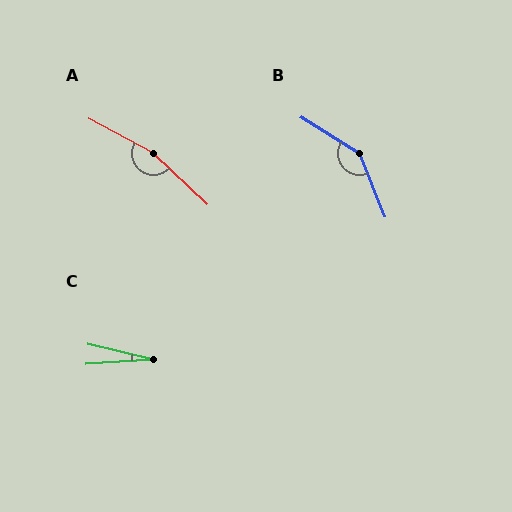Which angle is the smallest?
C, at approximately 17 degrees.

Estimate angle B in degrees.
Approximately 143 degrees.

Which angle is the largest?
A, at approximately 165 degrees.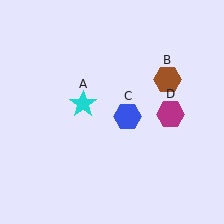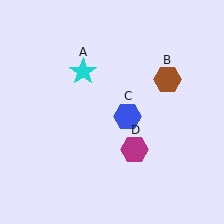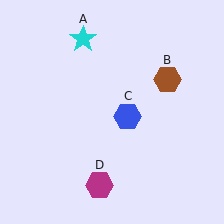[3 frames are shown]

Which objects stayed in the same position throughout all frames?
Brown hexagon (object B) and blue hexagon (object C) remained stationary.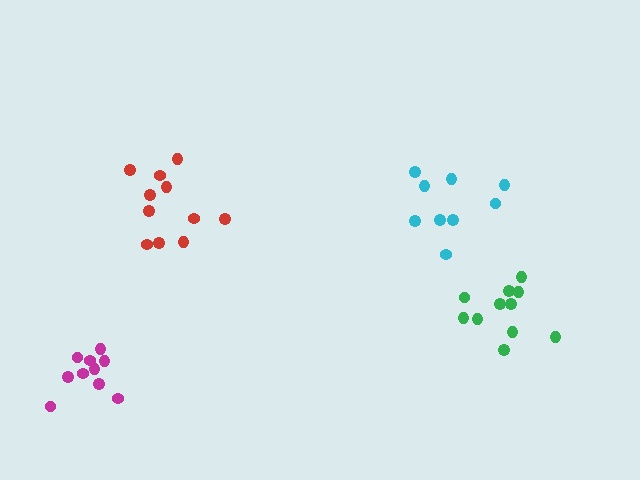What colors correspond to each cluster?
The clusters are colored: cyan, green, red, magenta.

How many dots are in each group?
Group 1: 9 dots, Group 2: 11 dots, Group 3: 11 dots, Group 4: 10 dots (41 total).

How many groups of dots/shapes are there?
There are 4 groups.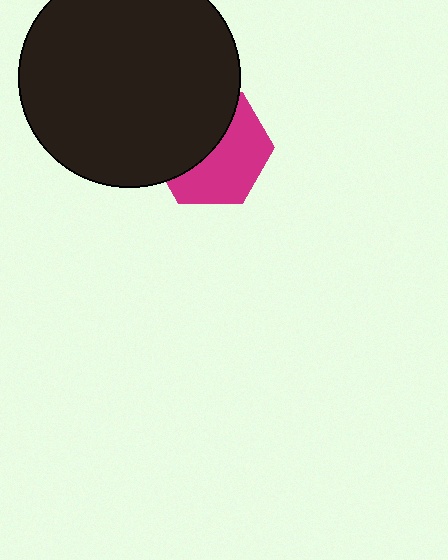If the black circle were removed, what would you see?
You would see the complete magenta hexagon.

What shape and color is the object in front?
The object in front is a black circle.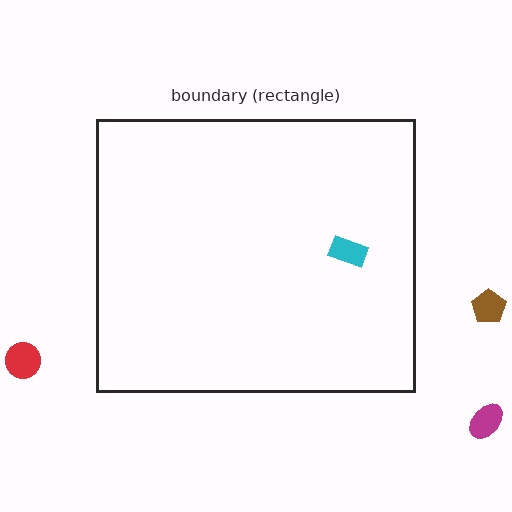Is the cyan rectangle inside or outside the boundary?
Inside.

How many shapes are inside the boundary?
1 inside, 3 outside.